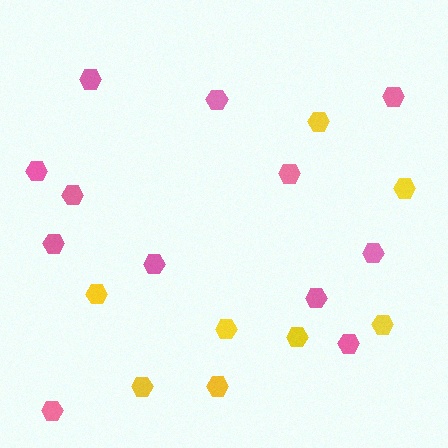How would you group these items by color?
There are 2 groups: one group of pink hexagons (12) and one group of yellow hexagons (8).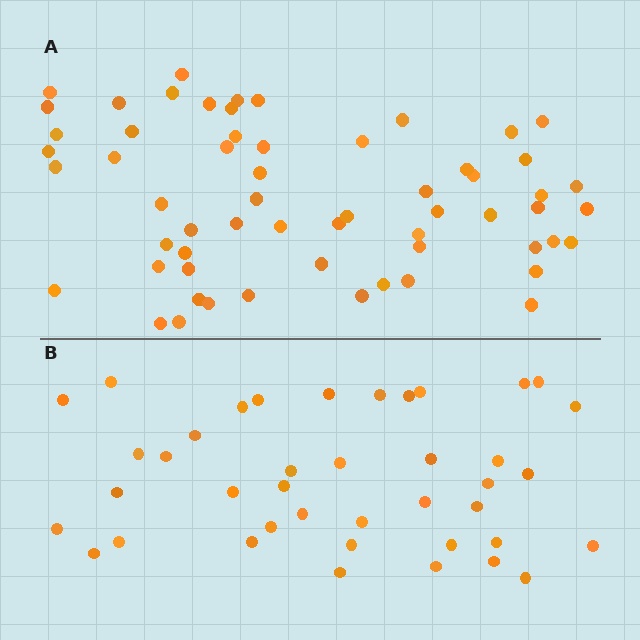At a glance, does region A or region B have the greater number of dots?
Region A (the top region) has more dots.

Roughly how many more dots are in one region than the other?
Region A has approximately 20 more dots than region B.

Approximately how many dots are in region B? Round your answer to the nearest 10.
About 40 dots.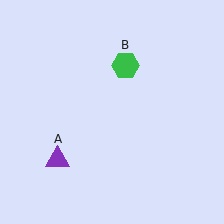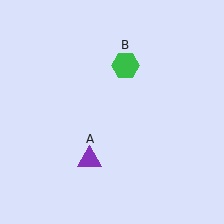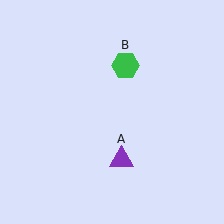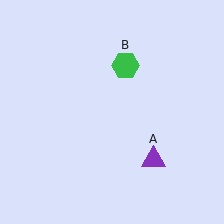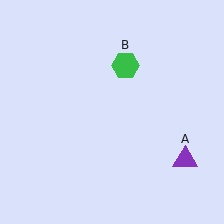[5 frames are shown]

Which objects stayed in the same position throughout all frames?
Green hexagon (object B) remained stationary.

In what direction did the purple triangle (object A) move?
The purple triangle (object A) moved right.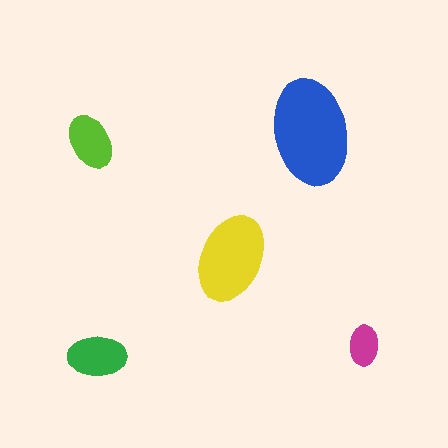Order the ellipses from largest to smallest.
the blue one, the yellow one, the green one, the lime one, the magenta one.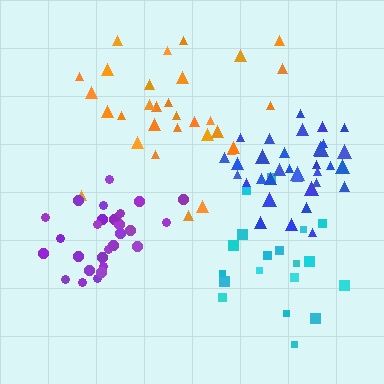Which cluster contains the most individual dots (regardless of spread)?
Blue (34).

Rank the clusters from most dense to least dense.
blue, purple, orange, cyan.